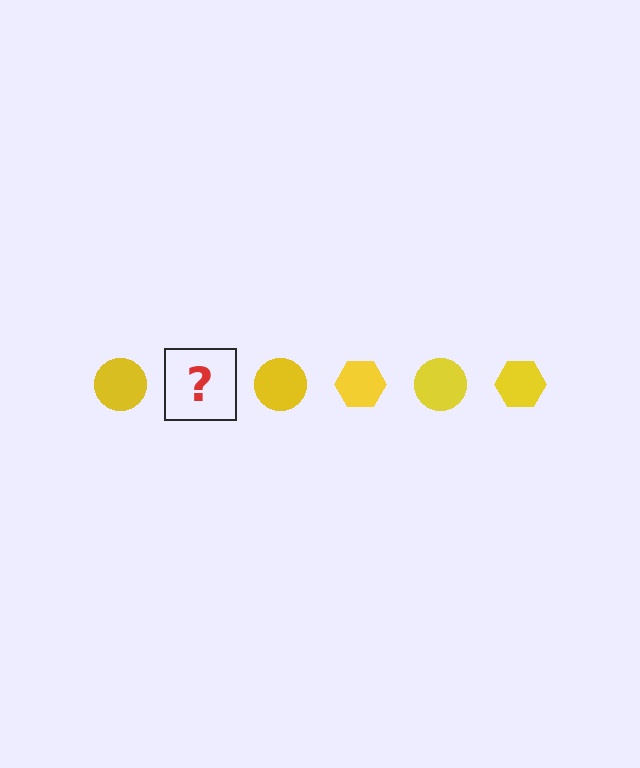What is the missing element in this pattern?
The missing element is a yellow hexagon.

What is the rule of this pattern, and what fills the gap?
The rule is that the pattern cycles through circle, hexagon shapes in yellow. The gap should be filled with a yellow hexagon.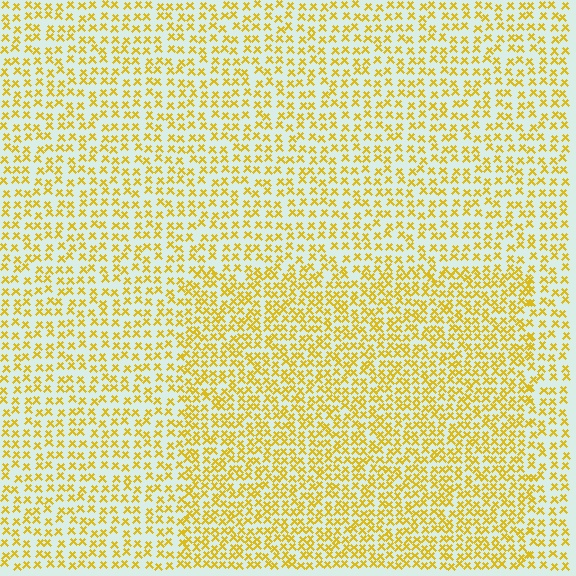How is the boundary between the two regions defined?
The boundary is defined by a change in element density (approximately 1.6x ratio). All elements are the same color, size, and shape.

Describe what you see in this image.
The image contains small yellow elements arranged at two different densities. A rectangle-shaped region is visible where the elements are more densely packed than the surrounding area.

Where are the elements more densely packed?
The elements are more densely packed inside the rectangle boundary.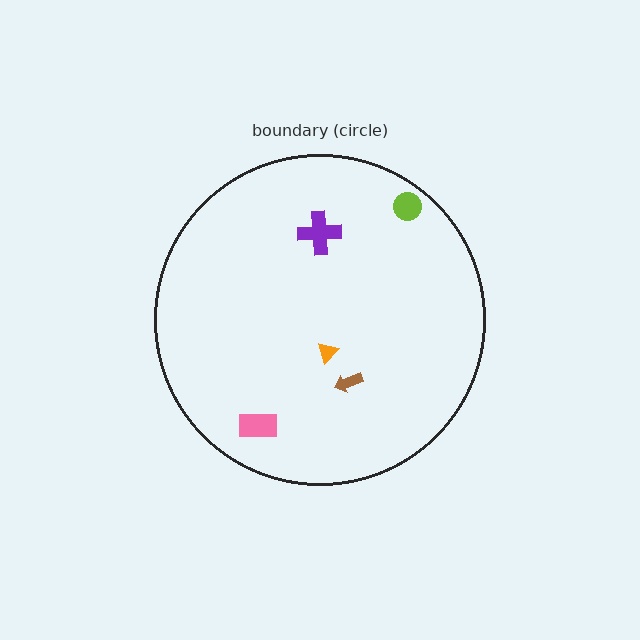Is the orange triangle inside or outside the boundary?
Inside.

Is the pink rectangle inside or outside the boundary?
Inside.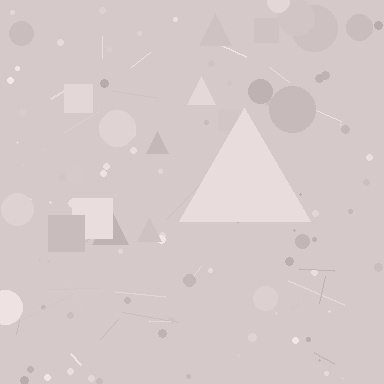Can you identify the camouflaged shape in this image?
The camouflaged shape is a triangle.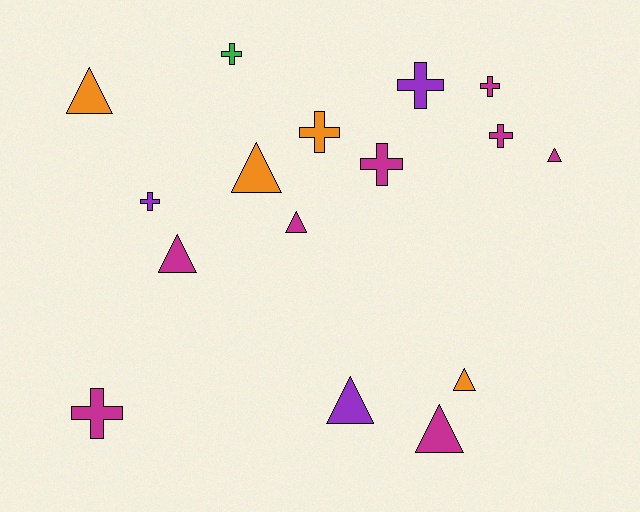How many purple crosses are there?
There are 2 purple crosses.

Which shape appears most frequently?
Cross, with 8 objects.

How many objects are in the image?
There are 16 objects.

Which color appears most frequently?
Magenta, with 8 objects.